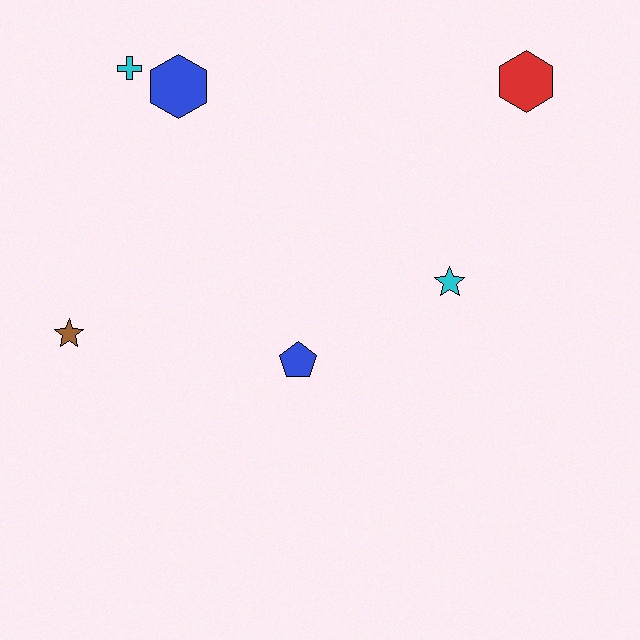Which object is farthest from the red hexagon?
The brown star is farthest from the red hexagon.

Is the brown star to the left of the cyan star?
Yes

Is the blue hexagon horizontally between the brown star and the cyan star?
Yes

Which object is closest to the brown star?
The blue pentagon is closest to the brown star.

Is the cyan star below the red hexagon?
Yes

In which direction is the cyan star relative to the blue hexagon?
The cyan star is to the right of the blue hexagon.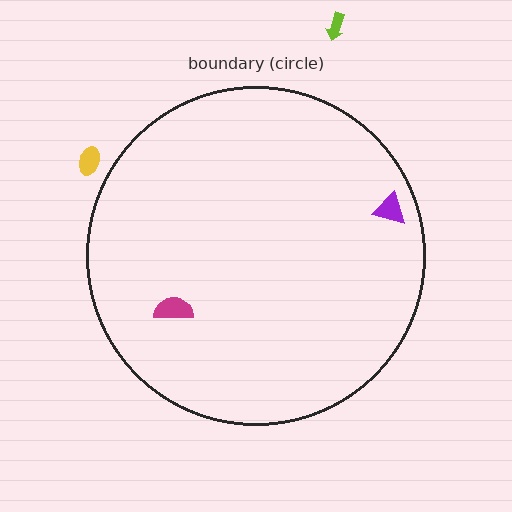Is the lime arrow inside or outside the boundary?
Outside.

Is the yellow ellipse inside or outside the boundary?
Outside.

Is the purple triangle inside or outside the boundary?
Inside.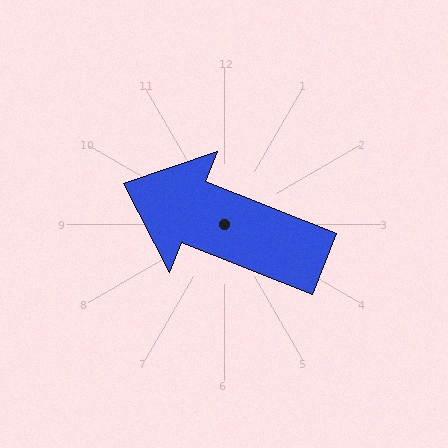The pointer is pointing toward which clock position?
Roughly 10 o'clock.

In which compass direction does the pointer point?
West.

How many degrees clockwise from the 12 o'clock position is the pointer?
Approximately 292 degrees.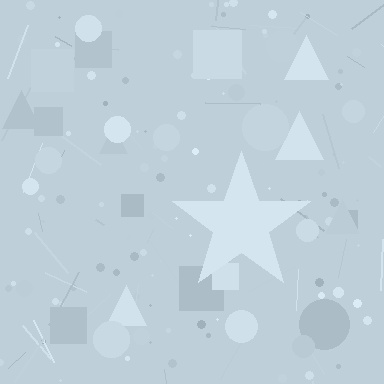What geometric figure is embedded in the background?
A star is embedded in the background.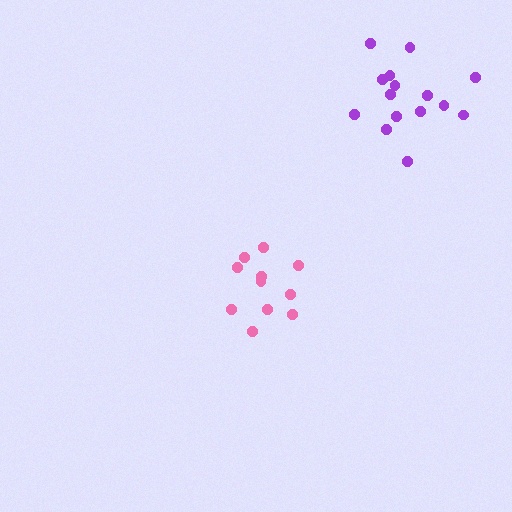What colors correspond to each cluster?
The clusters are colored: pink, purple.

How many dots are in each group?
Group 1: 11 dots, Group 2: 15 dots (26 total).